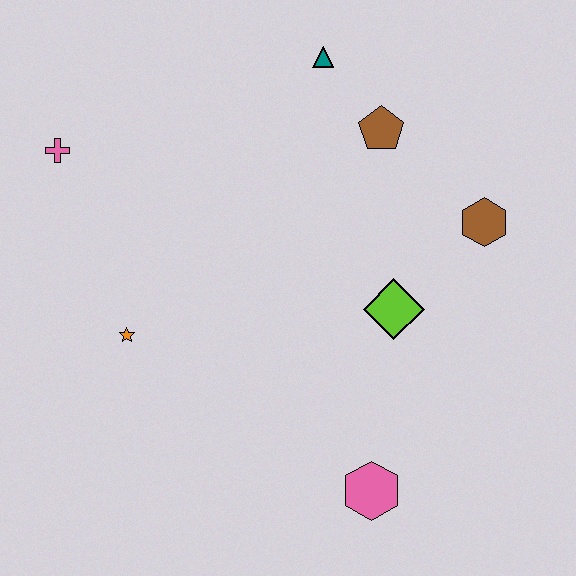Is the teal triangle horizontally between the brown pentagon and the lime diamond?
No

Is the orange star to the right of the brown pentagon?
No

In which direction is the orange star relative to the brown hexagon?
The orange star is to the left of the brown hexagon.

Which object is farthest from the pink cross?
The pink hexagon is farthest from the pink cross.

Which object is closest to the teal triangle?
The brown pentagon is closest to the teal triangle.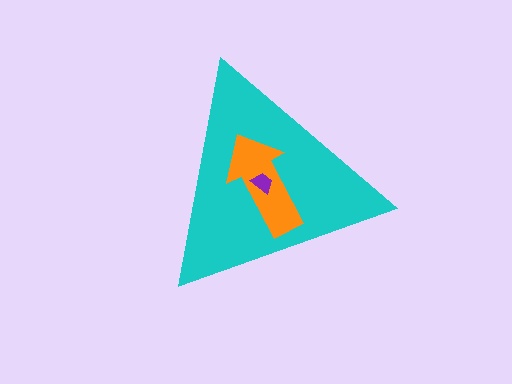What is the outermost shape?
The cyan triangle.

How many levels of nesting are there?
3.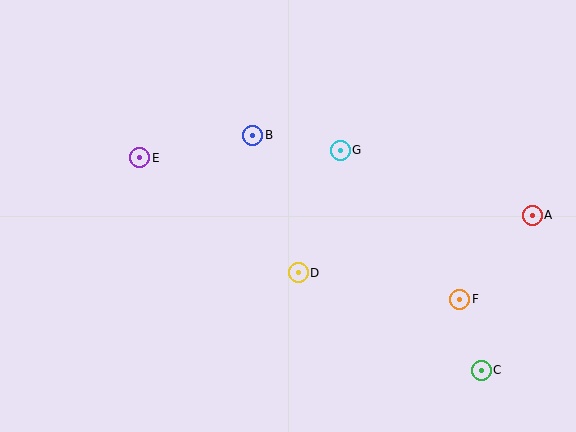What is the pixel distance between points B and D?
The distance between B and D is 145 pixels.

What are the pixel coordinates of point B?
Point B is at (253, 135).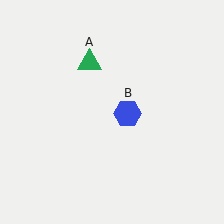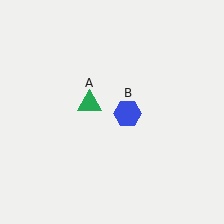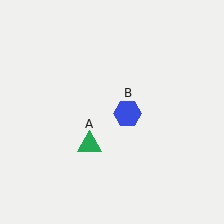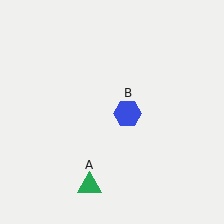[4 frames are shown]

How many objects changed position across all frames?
1 object changed position: green triangle (object A).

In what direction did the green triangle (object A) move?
The green triangle (object A) moved down.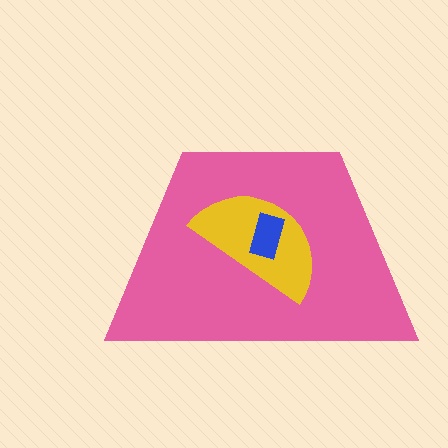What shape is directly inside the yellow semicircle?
The blue rectangle.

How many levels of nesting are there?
3.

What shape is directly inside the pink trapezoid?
The yellow semicircle.